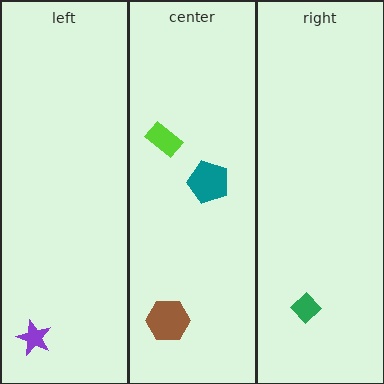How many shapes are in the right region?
1.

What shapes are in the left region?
The purple star.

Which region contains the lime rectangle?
The center region.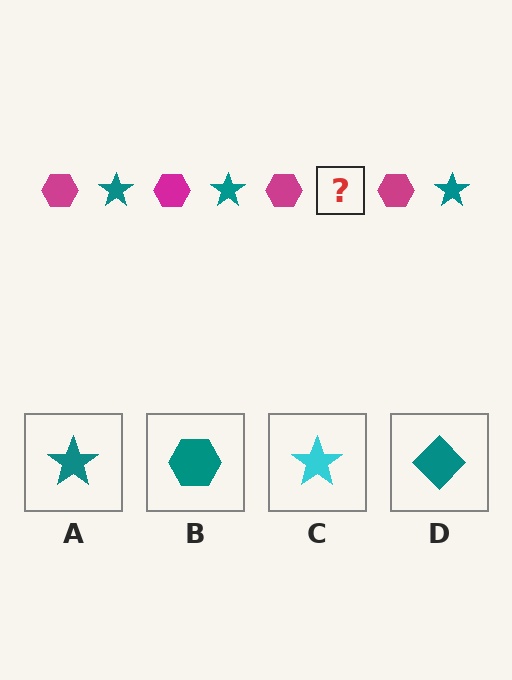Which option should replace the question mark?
Option A.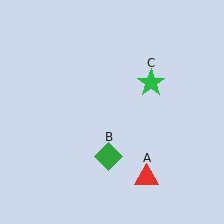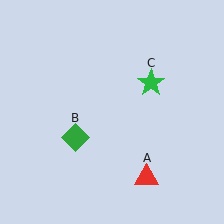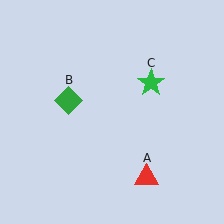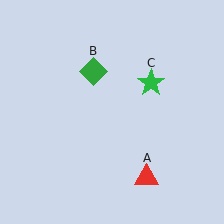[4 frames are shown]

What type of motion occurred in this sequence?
The green diamond (object B) rotated clockwise around the center of the scene.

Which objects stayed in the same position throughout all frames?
Red triangle (object A) and green star (object C) remained stationary.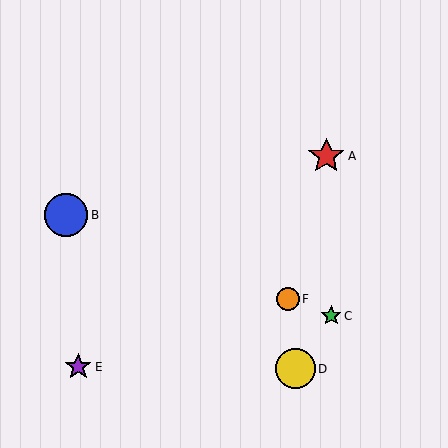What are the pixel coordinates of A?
Object A is at (326, 156).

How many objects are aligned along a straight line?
3 objects (B, C, F) are aligned along a straight line.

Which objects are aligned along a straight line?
Objects B, C, F are aligned along a straight line.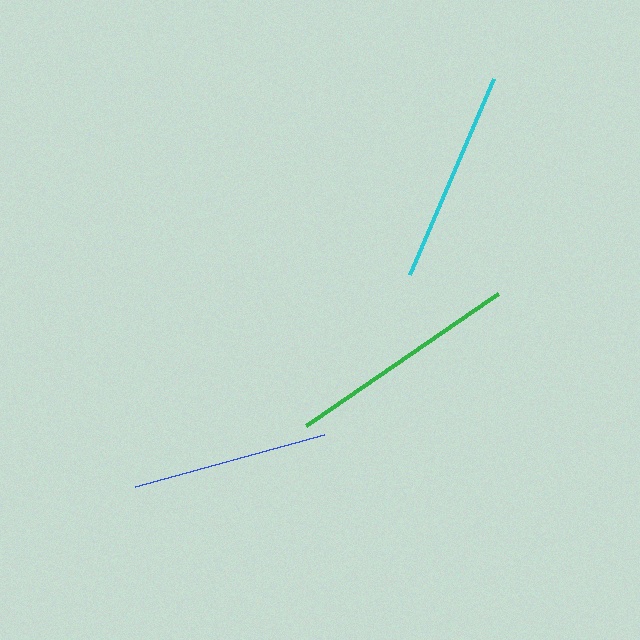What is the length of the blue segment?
The blue segment is approximately 197 pixels long.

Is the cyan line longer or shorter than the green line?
The green line is longer than the cyan line.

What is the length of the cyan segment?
The cyan segment is approximately 213 pixels long.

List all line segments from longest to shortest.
From longest to shortest: green, cyan, blue.